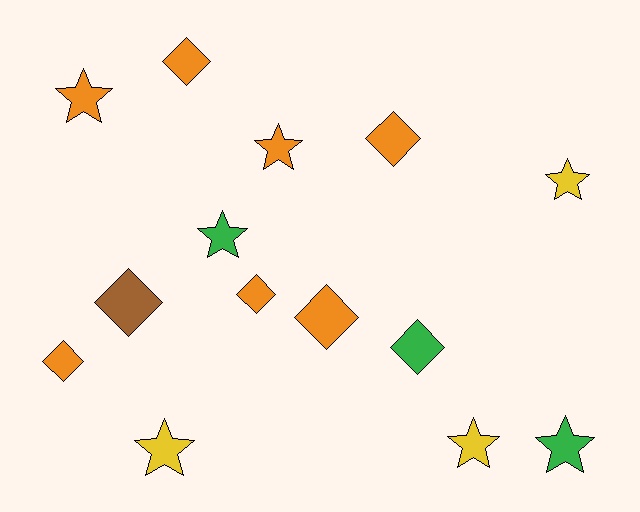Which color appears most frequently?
Orange, with 7 objects.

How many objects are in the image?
There are 14 objects.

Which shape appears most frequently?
Diamond, with 7 objects.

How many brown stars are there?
There are no brown stars.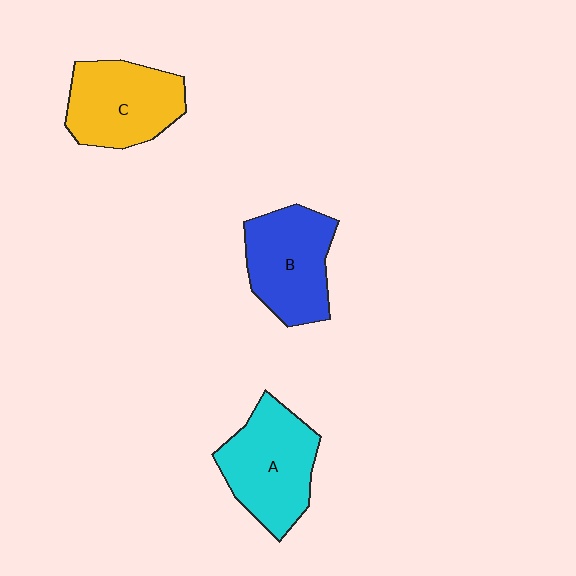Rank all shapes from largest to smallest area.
From largest to smallest: A (cyan), C (yellow), B (blue).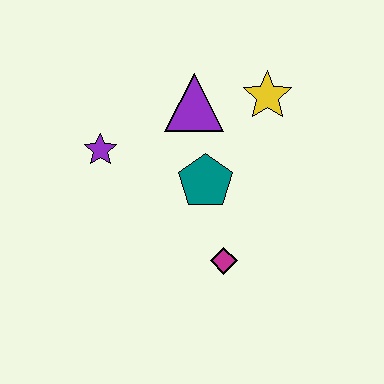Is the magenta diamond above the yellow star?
No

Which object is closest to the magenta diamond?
The teal pentagon is closest to the magenta diamond.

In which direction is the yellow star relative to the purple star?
The yellow star is to the right of the purple star.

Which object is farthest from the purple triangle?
The magenta diamond is farthest from the purple triangle.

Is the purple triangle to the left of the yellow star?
Yes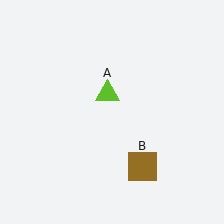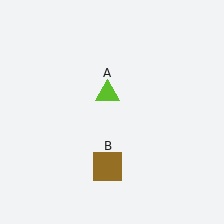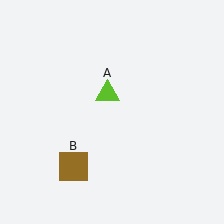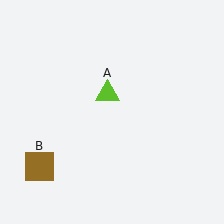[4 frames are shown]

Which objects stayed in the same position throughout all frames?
Lime triangle (object A) remained stationary.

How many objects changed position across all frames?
1 object changed position: brown square (object B).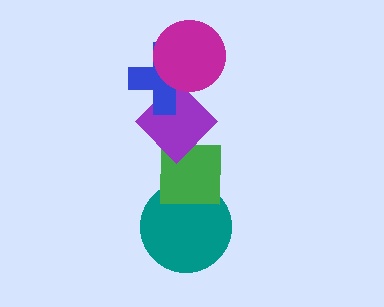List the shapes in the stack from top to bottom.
From top to bottom: the magenta circle, the blue cross, the purple diamond, the green square, the teal circle.